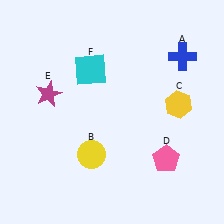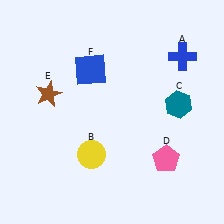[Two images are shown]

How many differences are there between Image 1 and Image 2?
There are 3 differences between the two images.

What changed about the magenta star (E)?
In Image 1, E is magenta. In Image 2, it changed to brown.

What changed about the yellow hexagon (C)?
In Image 1, C is yellow. In Image 2, it changed to teal.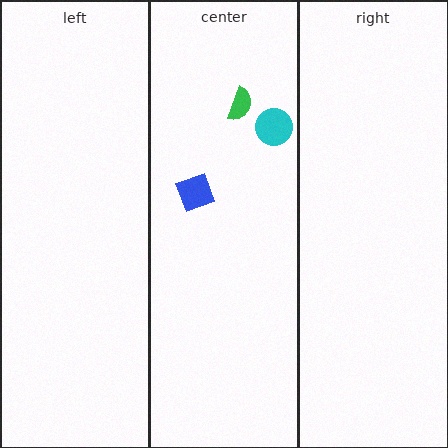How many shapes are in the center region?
3.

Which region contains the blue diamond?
The center region.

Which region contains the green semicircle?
The center region.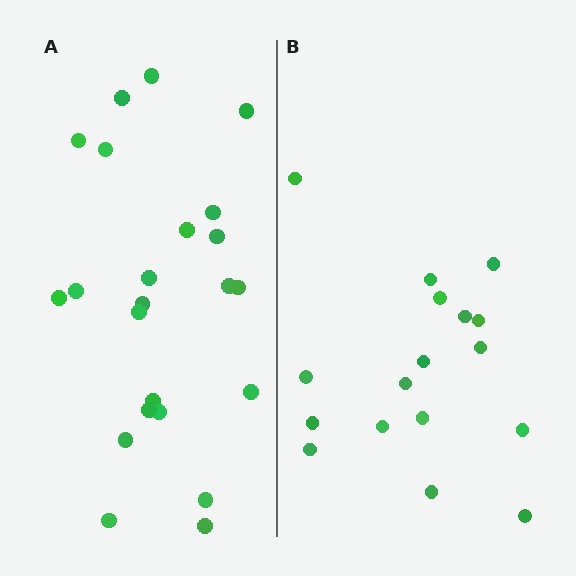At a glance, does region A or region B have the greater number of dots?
Region A (the left region) has more dots.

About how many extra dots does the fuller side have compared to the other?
Region A has about 6 more dots than region B.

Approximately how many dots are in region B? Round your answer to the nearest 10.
About 20 dots. (The exact count is 17, which rounds to 20.)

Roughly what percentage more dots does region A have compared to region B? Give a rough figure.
About 35% more.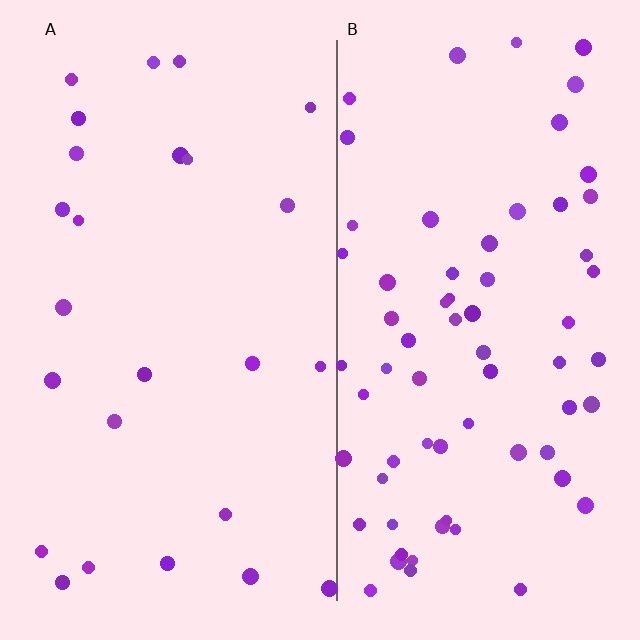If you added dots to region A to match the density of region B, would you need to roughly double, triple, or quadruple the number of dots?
Approximately triple.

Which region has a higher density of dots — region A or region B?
B (the right).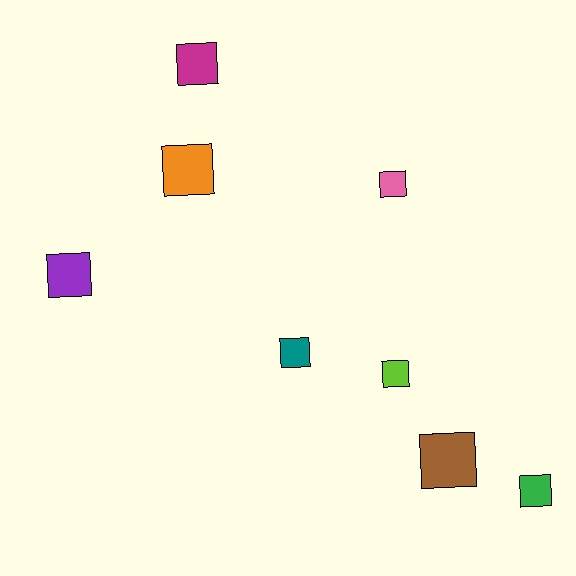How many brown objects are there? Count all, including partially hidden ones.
There is 1 brown object.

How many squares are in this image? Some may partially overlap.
There are 8 squares.